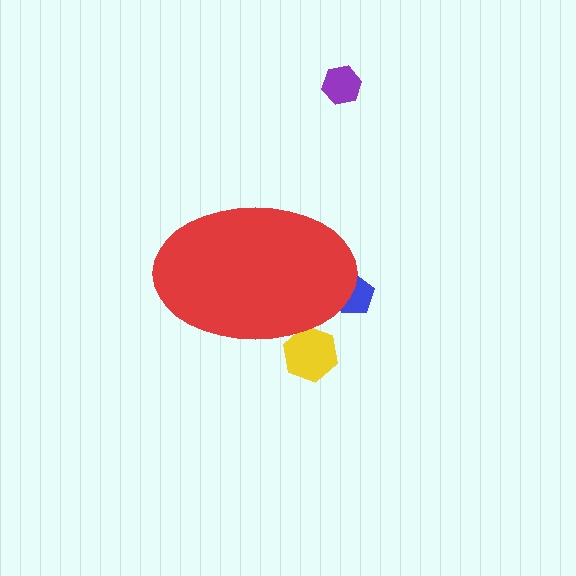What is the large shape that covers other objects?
A red ellipse.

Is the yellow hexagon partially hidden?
Yes, the yellow hexagon is partially hidden behind the red ellipse.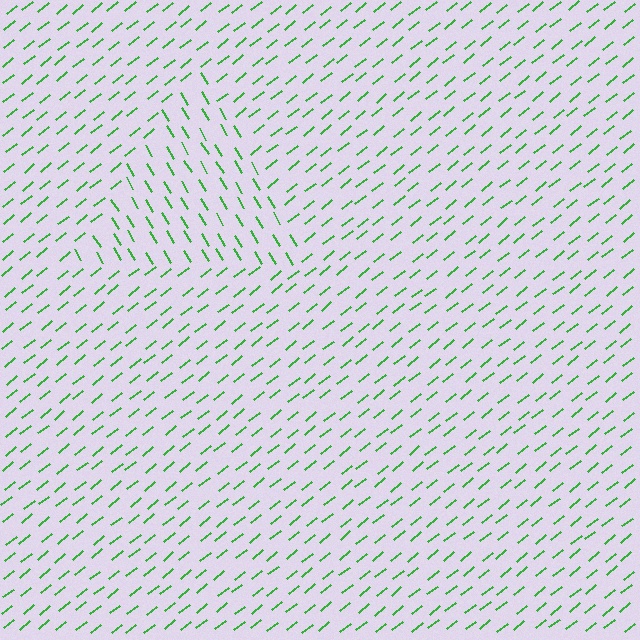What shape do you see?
I see a triangle.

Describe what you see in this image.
The image is filled with small green line segments. A triangle region in the image has lines oriented differently from the surrounding lines, creating a visible texture boundary.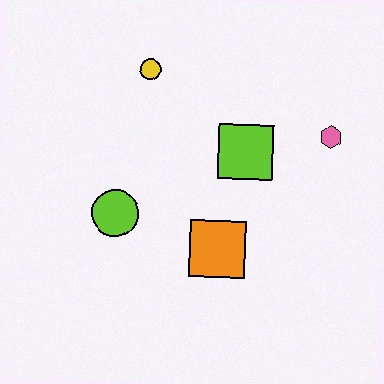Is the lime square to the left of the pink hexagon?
Yes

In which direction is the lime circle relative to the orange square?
The lime circle is to the left of the orange square.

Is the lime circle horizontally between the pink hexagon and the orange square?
No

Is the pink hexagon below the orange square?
No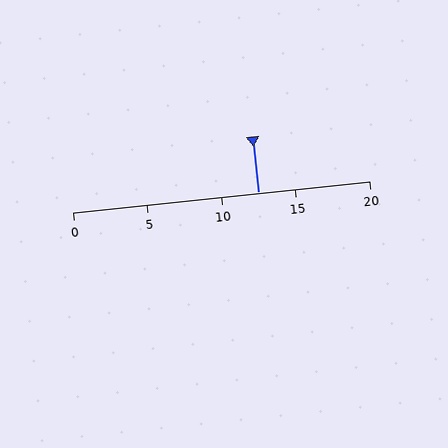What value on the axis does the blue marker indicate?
The marker indicates approximately 12.5.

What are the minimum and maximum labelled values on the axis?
The axis runs from 0 to 20.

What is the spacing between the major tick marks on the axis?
The major ticks are spaced 5 apart.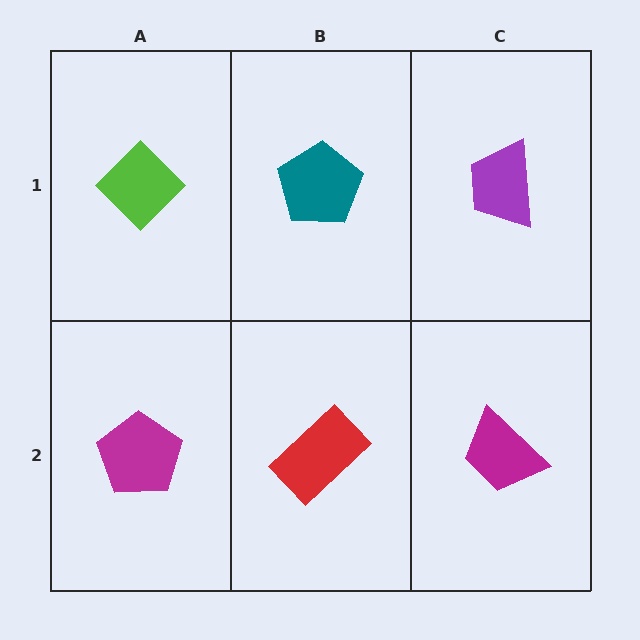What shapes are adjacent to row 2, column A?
A lime diamond (row 1, column A), a red rectangle (row 2, column B).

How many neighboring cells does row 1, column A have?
2.